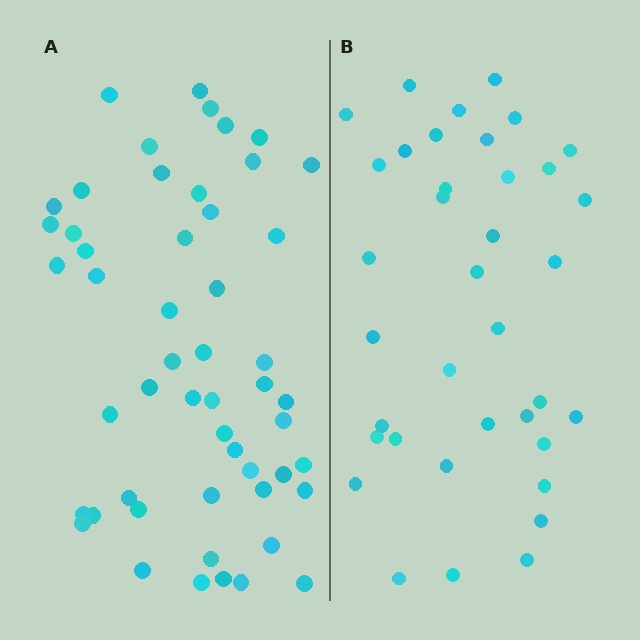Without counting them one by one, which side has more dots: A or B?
Region A (the left region) has more dots.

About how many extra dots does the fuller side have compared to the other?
Region A has approximately 15 more dots than region B.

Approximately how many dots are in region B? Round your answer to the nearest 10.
About 40 dots. (The exact count is 37, which rounds to 40.)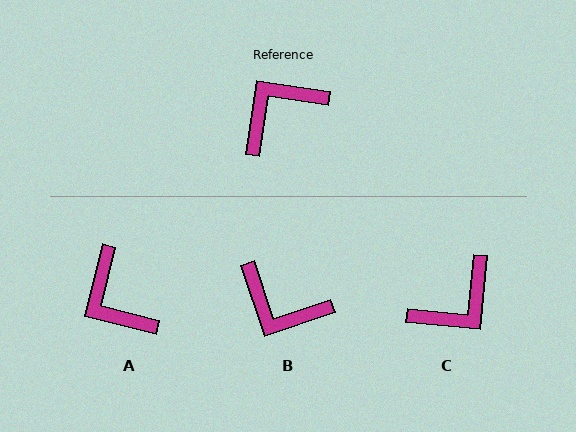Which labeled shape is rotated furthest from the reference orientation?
C, about 177 degrees away.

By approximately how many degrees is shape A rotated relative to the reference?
Approximately 84 degrees counter-clockwise.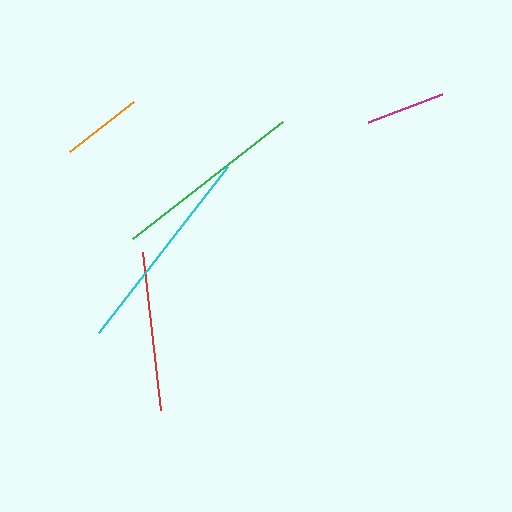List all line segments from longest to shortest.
From longest to shortest: cyan, green, red, orange, magenta.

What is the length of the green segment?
The green segment is approximately 191 pixels long.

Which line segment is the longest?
The cyan line is the longest at approximately 211 pixels.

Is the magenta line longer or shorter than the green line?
The green line is longer than the magenta line.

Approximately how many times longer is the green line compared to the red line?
The green line is approximately 1.2 times the length of the red line.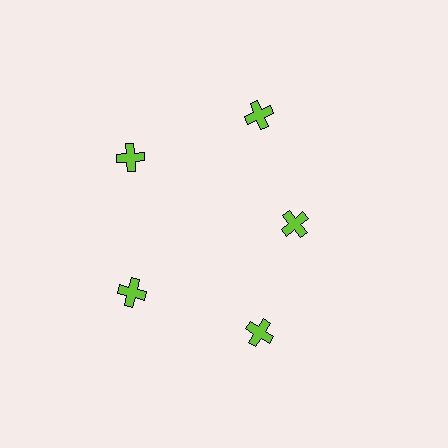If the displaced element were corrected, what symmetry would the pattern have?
It would have 5-fold rotational symmetry — the pattern would map onto itself every 72 degrees.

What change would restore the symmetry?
The symmetry would be restored by moving it outward, back onto the ring so that all 5 crosses sit at equal angles and equal distance from the center.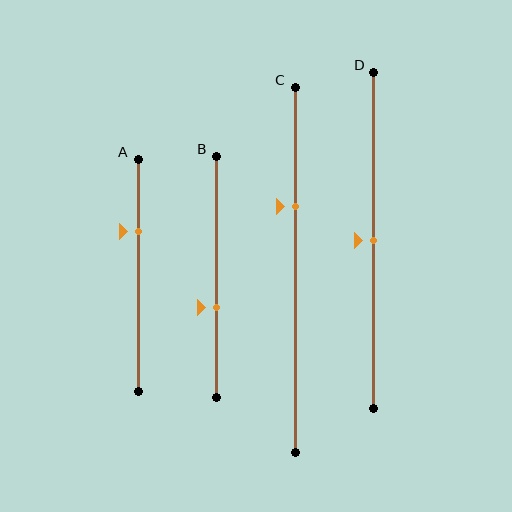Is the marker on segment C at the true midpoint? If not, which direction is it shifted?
No, the marker on segment C is shifted upward by about 17% of the segment length.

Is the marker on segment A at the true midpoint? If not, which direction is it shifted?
No, the marker on segment A is shifted upward by about 19% of the segment length.